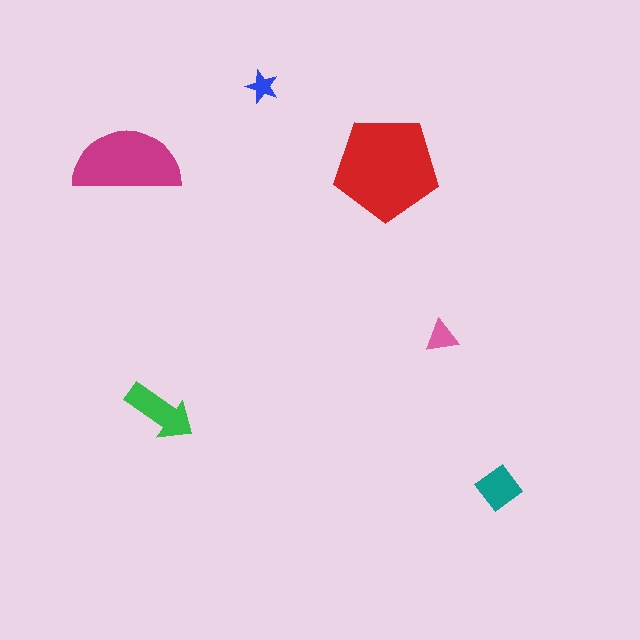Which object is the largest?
The red pentagon.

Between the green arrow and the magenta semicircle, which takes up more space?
The magenta semicircle.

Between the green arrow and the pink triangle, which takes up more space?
The green arrow.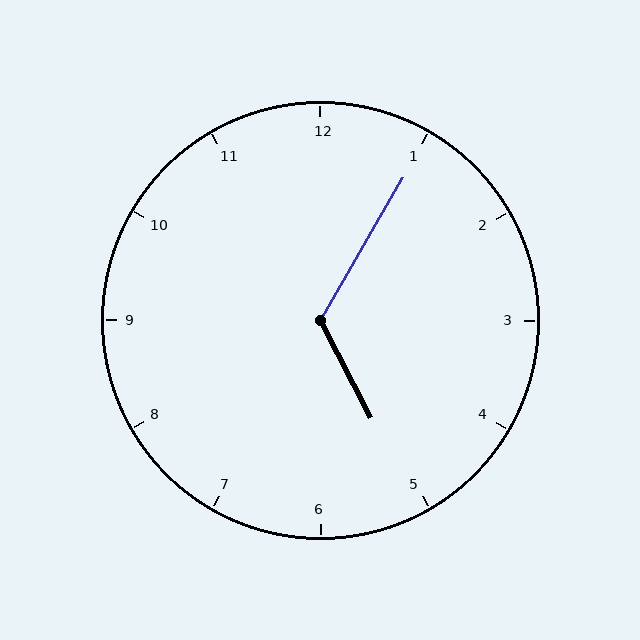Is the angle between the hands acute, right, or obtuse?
It is obtuse.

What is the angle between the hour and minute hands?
Approximately 122 degrees.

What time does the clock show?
5:05.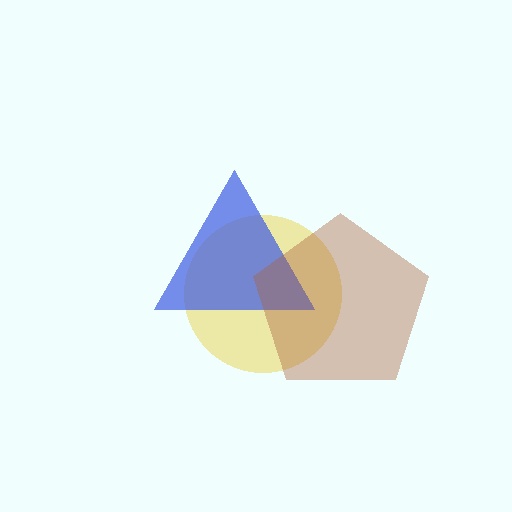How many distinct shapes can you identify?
There are 3 distinct shapes: a yellow circle, a blue triangle, a brown pentagon.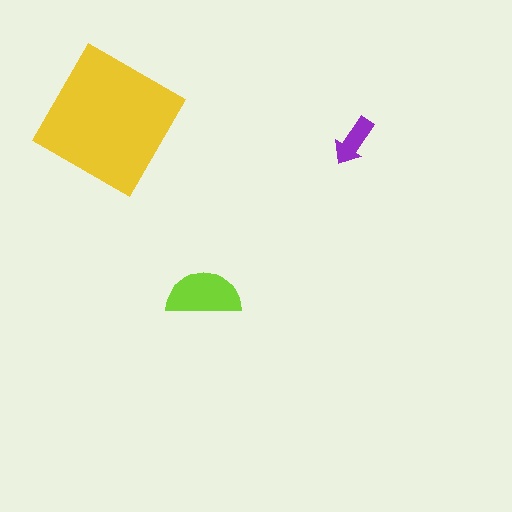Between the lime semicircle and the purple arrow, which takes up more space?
The lime semicircle.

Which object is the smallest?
The purple arrow.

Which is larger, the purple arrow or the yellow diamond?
The yellow diamond.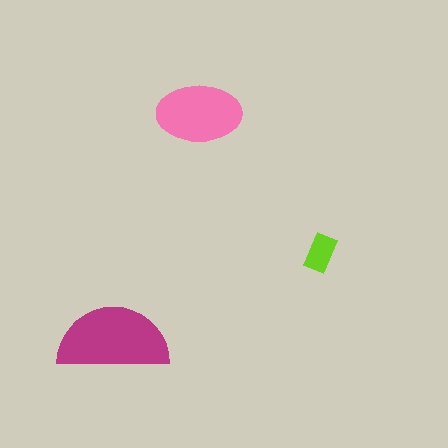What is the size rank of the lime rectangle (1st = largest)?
3rd.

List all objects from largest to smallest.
The magenta semicircle, the pink ellipse, the lime rectangle.